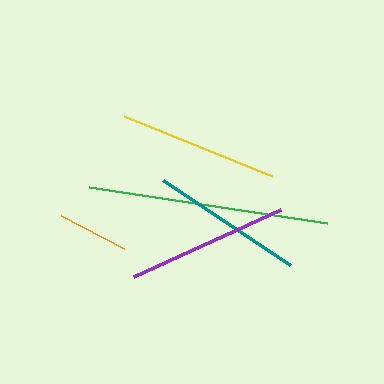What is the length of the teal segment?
The teal segment is approximately 153 pixels long.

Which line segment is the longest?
The green line is the longest at approximately 241 pixels.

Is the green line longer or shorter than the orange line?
The green line is longer than the orange line.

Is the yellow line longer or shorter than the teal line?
The yellow line is longer than the teal line.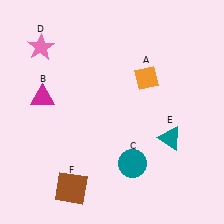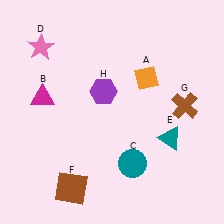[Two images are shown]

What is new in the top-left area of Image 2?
A purple hexagon (H) was added in the top-left area of Image 2.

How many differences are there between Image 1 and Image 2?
There are 2 differences between the two images.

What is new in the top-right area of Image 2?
A brown cross (G) was added in the top-right area of Image 2.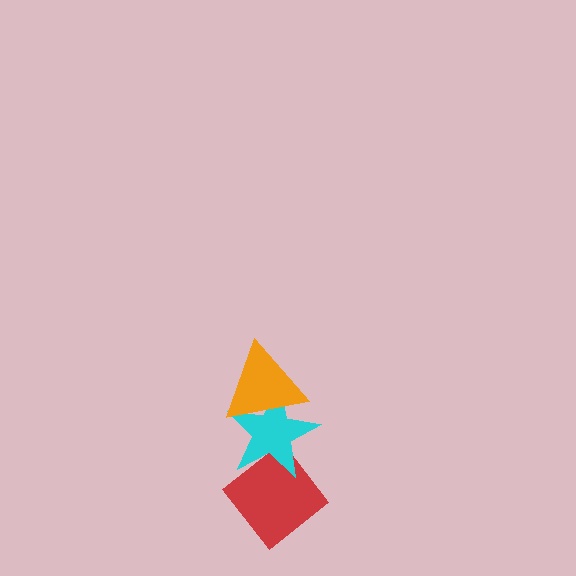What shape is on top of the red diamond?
The cyan star is on top of the red diamond.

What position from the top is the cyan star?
The cyan star is 2nd from the top.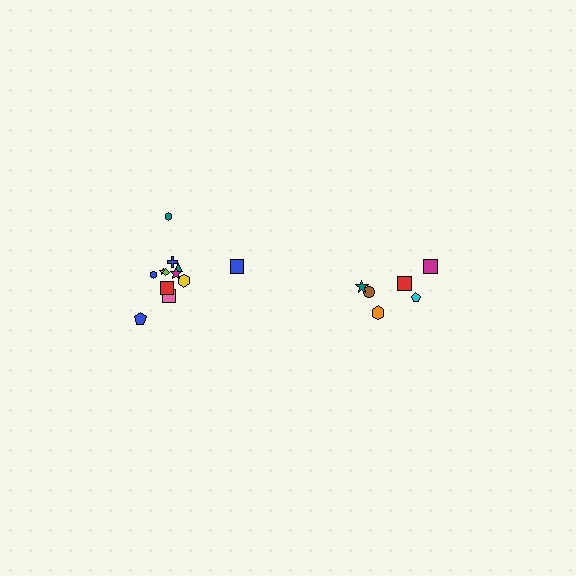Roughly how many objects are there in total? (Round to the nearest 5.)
Roughly 20 objects in total.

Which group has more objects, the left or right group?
The left group.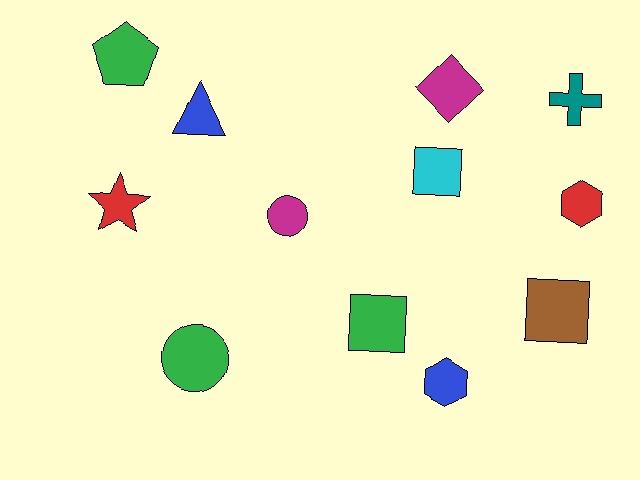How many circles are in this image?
There are 2 circles.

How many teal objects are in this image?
There is 1 teal object.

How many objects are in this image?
There are 12 objects.